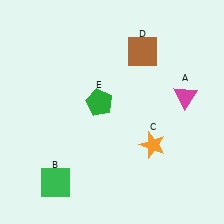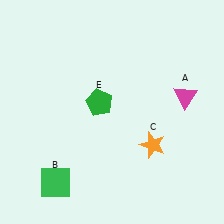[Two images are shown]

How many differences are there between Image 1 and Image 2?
There is 1 difference between the two images.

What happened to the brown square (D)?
The brown square (D) was removed in Image 2. It was in the top-right area of Image 1.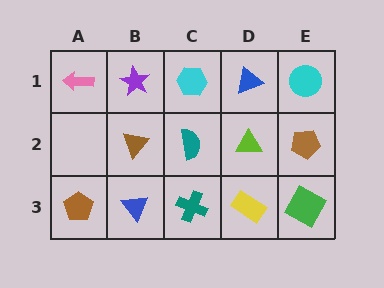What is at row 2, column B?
A brown triangle.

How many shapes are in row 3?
5 shapes.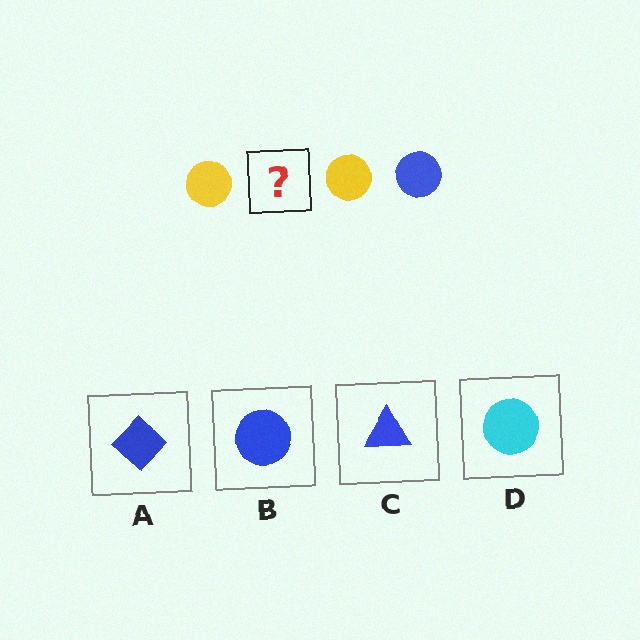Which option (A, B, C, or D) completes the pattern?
B.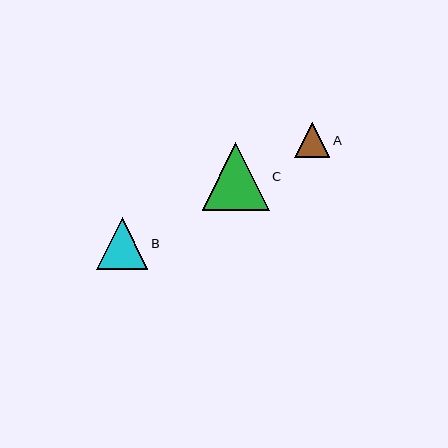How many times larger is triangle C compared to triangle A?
Triangle C is approximately 1.9 times the size of triangle A.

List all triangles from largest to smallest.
From largest to smallest: C, B, A.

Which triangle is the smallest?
Triangle A is the smallest with a size of approximately 35 pixels.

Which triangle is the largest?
Triangle C is the largest with a size of approximately 67 pixels.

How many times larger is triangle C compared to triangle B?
Triangle C is approximately 1.3 times the size of triangle B.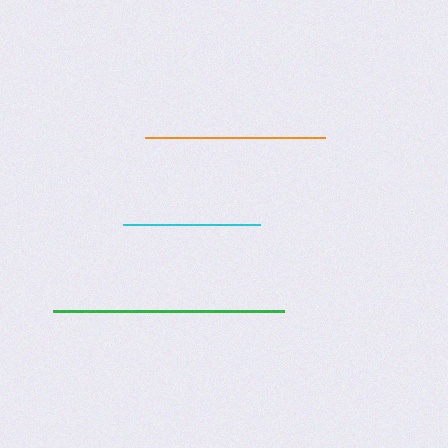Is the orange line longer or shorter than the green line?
The green line is longer than the orange line.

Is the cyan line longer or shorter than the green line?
The green line is longer than the cyan line.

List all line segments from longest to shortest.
From longest to shortest: green, orange, cyan.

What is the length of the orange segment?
The orange segment is approximately 181 pixels long.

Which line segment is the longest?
The green line is the longest at approximately 231 pixels.